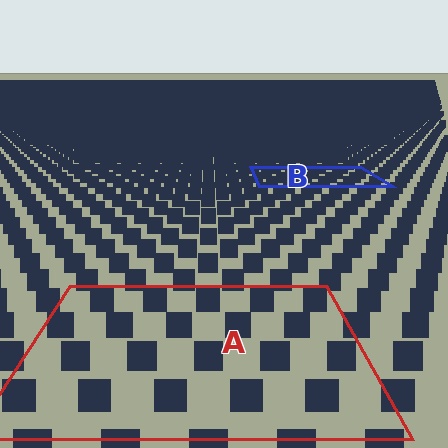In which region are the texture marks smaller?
The texture marks are smaller in region B, because it is farther away.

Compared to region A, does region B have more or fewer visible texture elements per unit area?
Region B has more texture elements per unit area — they are packed more densely because it is farther away.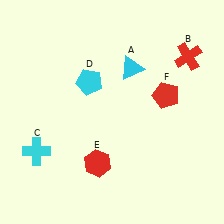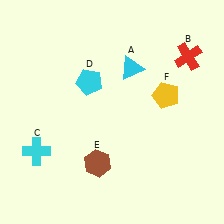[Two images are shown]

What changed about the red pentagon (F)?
In Image 1, F is red. In Image 2, it changed to yellow.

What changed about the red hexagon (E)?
In Image 1, E is red. In Image 2, it changed to brown.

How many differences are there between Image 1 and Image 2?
There are 2 differences between the two images.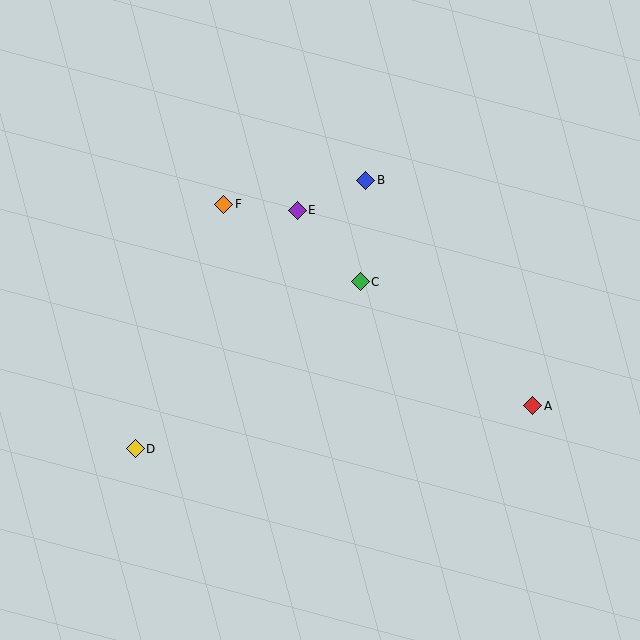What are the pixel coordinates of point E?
Point E is at (297, 210).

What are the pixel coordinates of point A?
Point A is at (533, 406).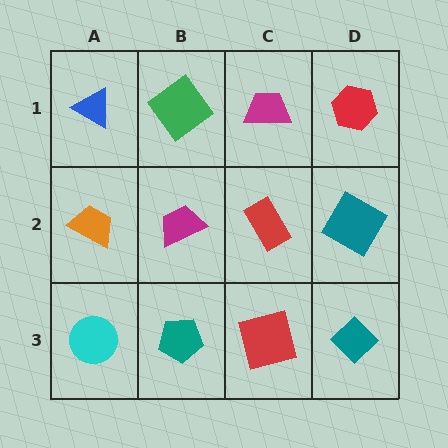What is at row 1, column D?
A red hexagon.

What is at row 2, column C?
A red rectangle.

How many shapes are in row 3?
4 shapes.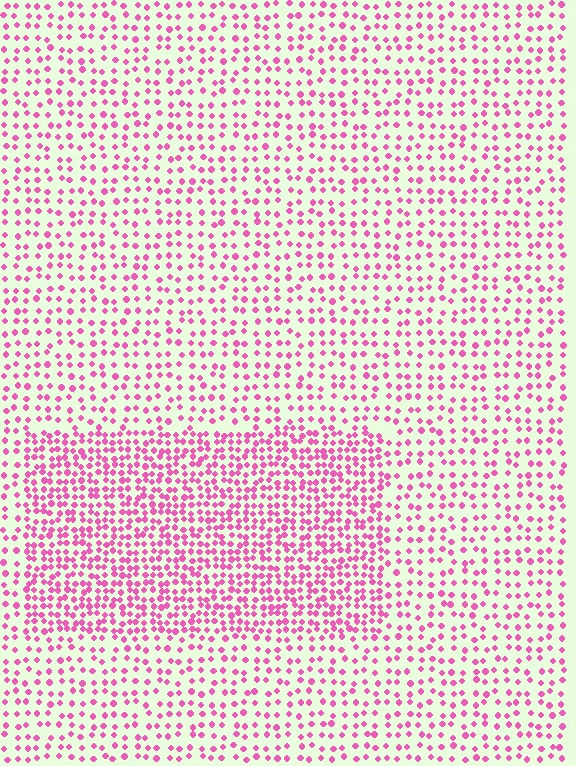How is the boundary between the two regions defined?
The boundary is defined by a change in element density (approximately 1.9x ratio). All elements are the same color, size, and shape.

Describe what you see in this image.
The image contains small pink elements arranged at two different densities. A rectangle-shaped region is visible where the elements are more densely packed than the surrounding area.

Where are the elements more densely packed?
The elements are more densely packed inside the rectangle boundary.